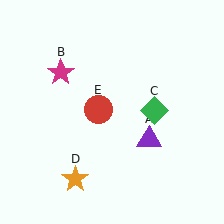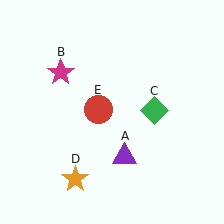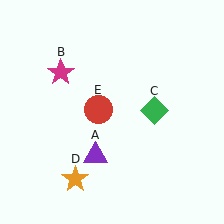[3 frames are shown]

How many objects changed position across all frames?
1 object changed position: purple triangle (object A).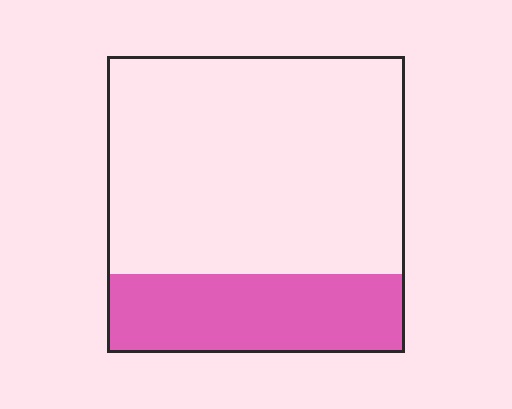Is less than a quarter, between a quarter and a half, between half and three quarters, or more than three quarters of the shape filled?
Between a quarter and a half.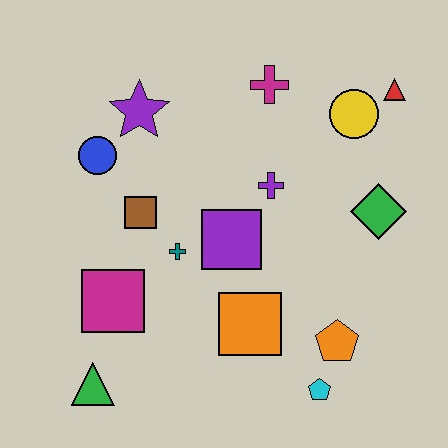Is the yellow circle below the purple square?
No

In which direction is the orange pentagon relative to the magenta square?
The orange pentagon is to the right of the magenta square.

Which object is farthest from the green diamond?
The green triangle is farthest from the green diamond.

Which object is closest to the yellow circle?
The red triangle is closest to the yellow circle.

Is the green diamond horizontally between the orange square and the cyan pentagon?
No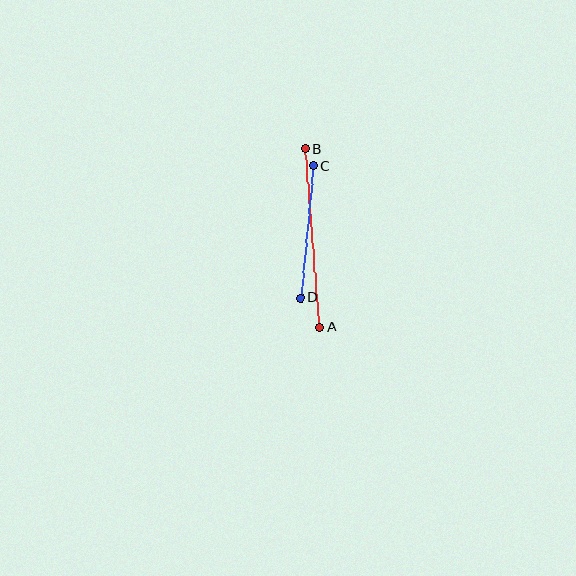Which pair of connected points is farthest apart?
Points A and B are farthest apart.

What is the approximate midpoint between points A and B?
The midpoint is at approximately (313, 238) pixels.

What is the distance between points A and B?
The distance is approximately 179 pixels.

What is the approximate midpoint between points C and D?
The midpoint is at approximately (307, 232) pixels.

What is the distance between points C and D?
The distance is approximately 133 pixels.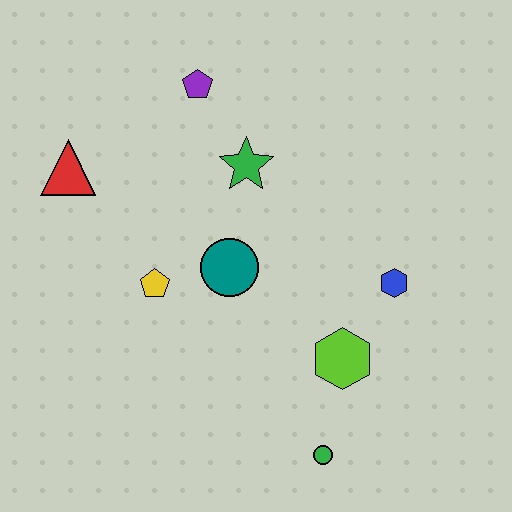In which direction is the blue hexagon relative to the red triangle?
The blue hexagon is to the right of the red triangle.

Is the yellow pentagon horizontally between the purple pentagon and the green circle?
No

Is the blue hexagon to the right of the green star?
Yes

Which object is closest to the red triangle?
The yellow pentagon is closest to the red triangle.